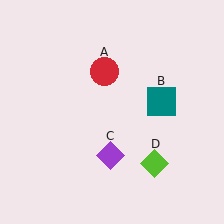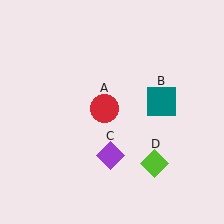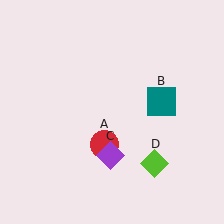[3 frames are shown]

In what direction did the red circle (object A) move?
The red circle (object A) moved down.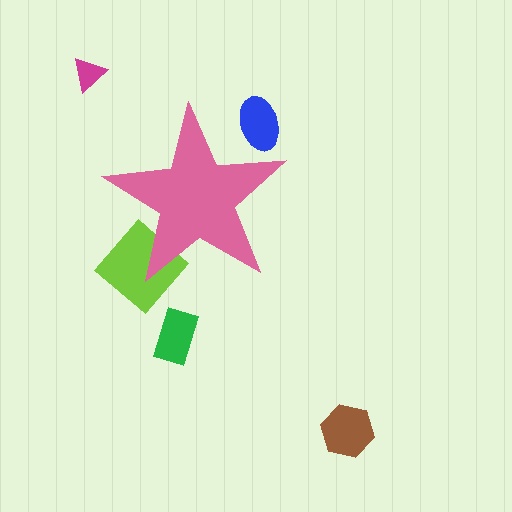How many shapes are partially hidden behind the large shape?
2 shapes are partially hidden.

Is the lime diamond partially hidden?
Yes, the lime diamond is partially hidden behind the pink star.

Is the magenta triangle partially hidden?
No, the magenta triangle is fully visible.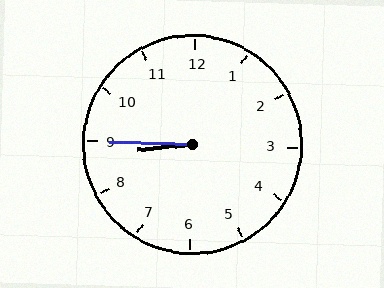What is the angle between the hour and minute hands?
Approximately 8 degrees.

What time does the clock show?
8:45.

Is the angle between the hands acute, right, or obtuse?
It is acute.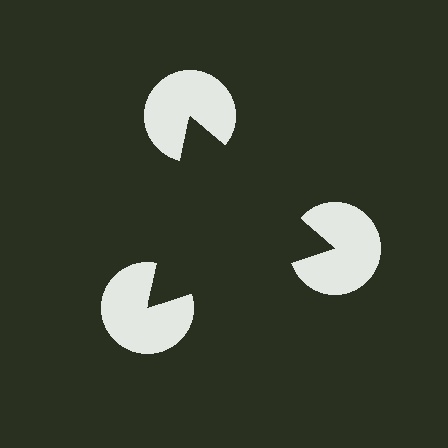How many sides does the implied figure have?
3 sides.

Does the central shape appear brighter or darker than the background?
It typically appears slightly darker than the background, even though no actual brightness change is drawn.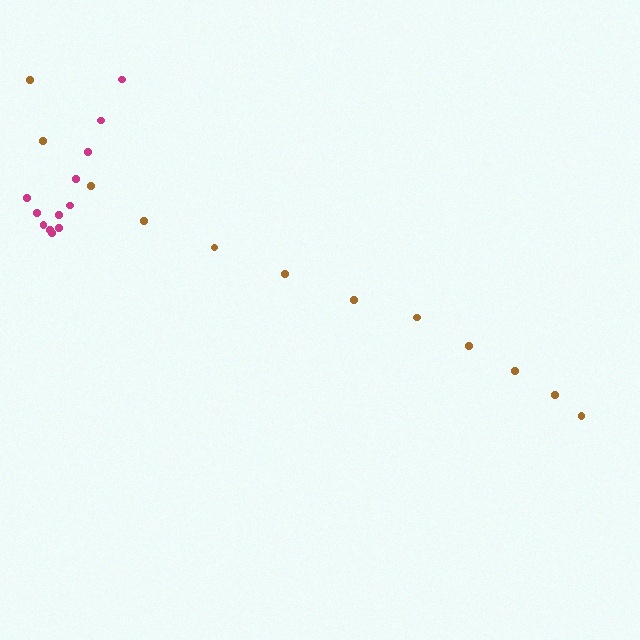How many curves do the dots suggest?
There are 2 distinct paths.